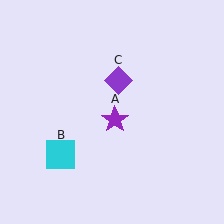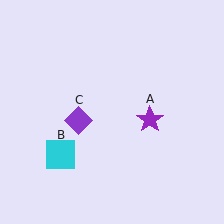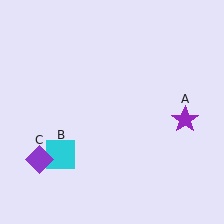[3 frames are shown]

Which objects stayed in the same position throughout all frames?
Cyan square (object B) remained stationary.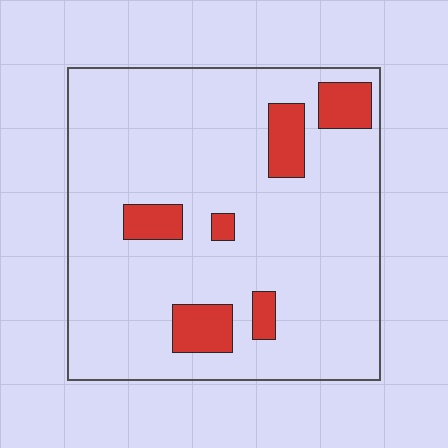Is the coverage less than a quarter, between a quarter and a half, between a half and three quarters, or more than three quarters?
Less than a quarter.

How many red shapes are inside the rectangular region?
6.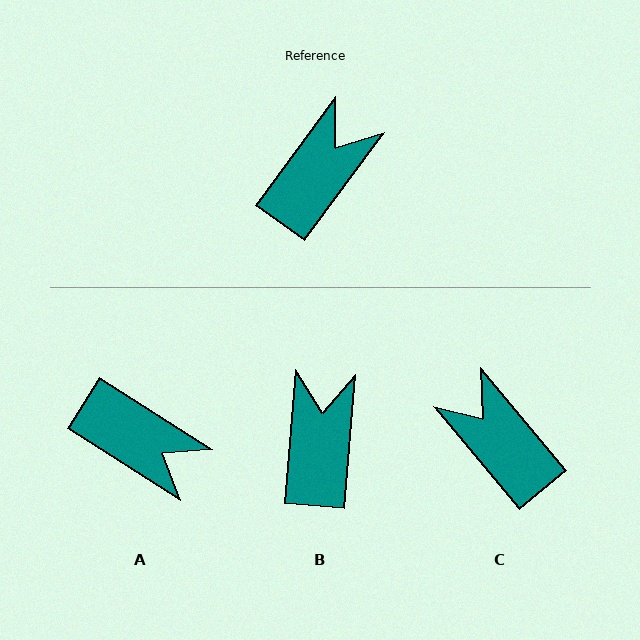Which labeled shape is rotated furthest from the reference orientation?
A, about 86 degrees away.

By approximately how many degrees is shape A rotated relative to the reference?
Approximately 86 degrees clockwise.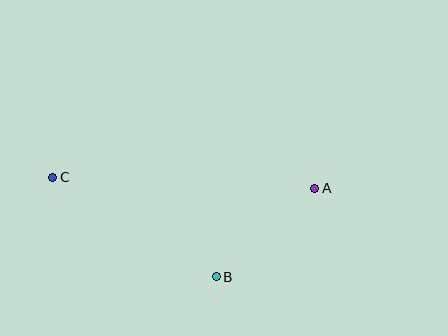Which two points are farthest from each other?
Points A and C are farthest from each other.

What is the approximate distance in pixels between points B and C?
The distance between B and C is approximately 192 pixels.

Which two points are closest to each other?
Points A and B are closest to each other.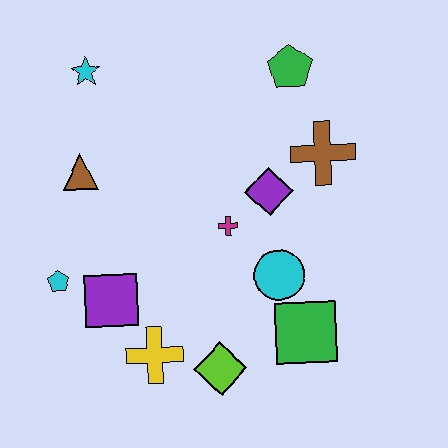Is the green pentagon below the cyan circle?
No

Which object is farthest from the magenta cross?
The cyan star is farthest from the magenta cross.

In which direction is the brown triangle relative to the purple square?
The brown triangle is above the purple square.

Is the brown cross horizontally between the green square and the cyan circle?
No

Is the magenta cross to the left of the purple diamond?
Yes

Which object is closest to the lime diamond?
The yellow cross is closest to the lime diamond.